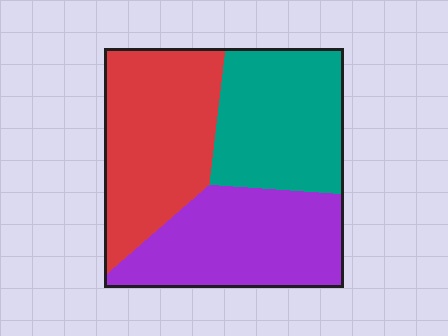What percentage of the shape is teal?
Teal covers around 30% of the shape.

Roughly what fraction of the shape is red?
Red covers about 35% of the shape.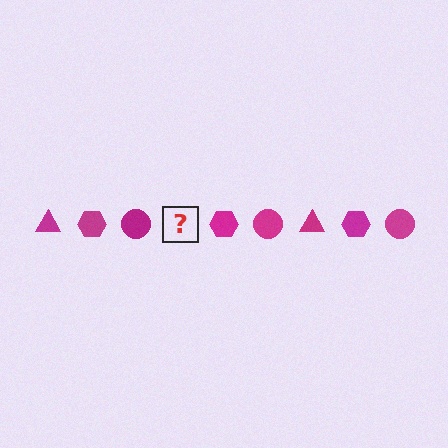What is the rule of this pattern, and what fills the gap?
The rule is that the pattern cycles through triangle, hexagon, circle shapes in magenta. The gap should be filled with a magenta triangle.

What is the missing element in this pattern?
The missing element is a magenta triangle.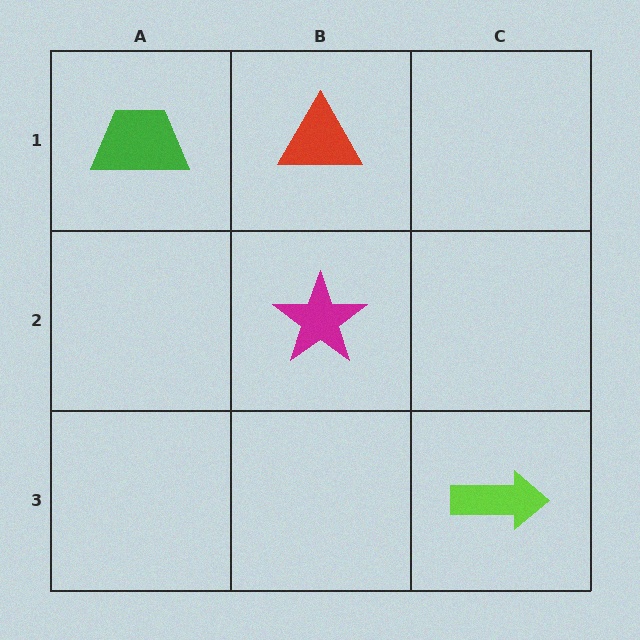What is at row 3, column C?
A lime arrow.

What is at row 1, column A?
A green trapezoid.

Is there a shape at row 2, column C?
No, that cell is empty.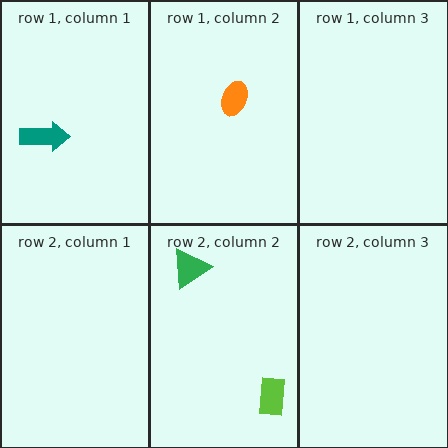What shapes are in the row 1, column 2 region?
The orange ellipse.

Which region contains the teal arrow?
The row 1, column 1 region.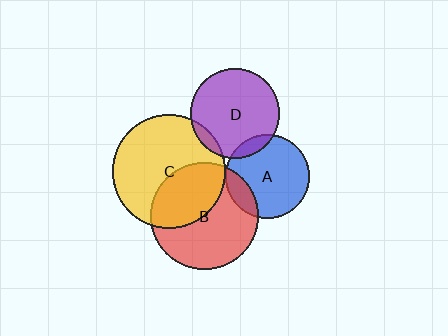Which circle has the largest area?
Circle C (yellow).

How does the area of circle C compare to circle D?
Approximately 1.6 times.